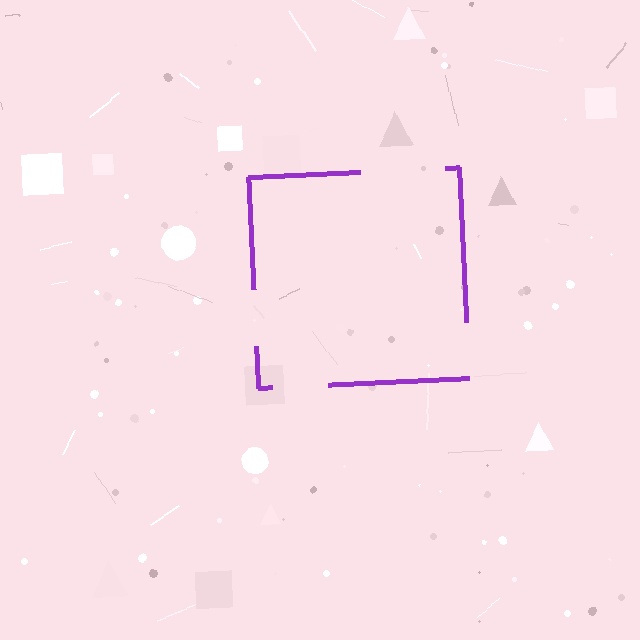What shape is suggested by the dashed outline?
The dashed outline suggests a square.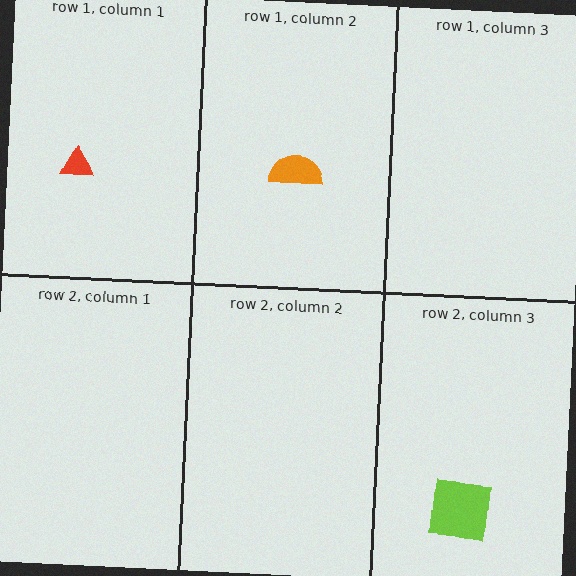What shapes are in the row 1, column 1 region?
The red triangle.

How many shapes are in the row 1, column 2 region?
1.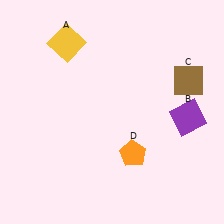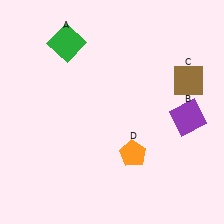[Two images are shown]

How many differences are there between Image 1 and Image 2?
There is 1 difference between the two images.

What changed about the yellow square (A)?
In Image 1, A is yellow. In Image 2, it changed to green.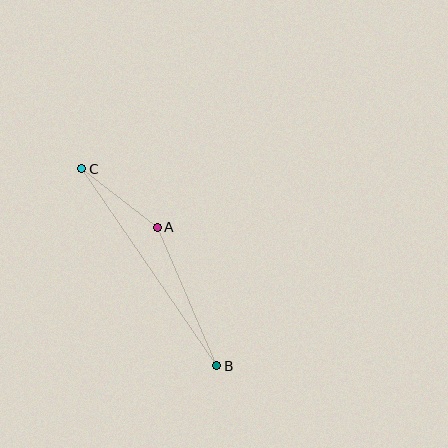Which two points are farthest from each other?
Points B and C are farthest from each other.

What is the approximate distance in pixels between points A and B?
The distance between A and B is approximately 150 pixels.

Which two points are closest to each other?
Points A and C are closest to each other.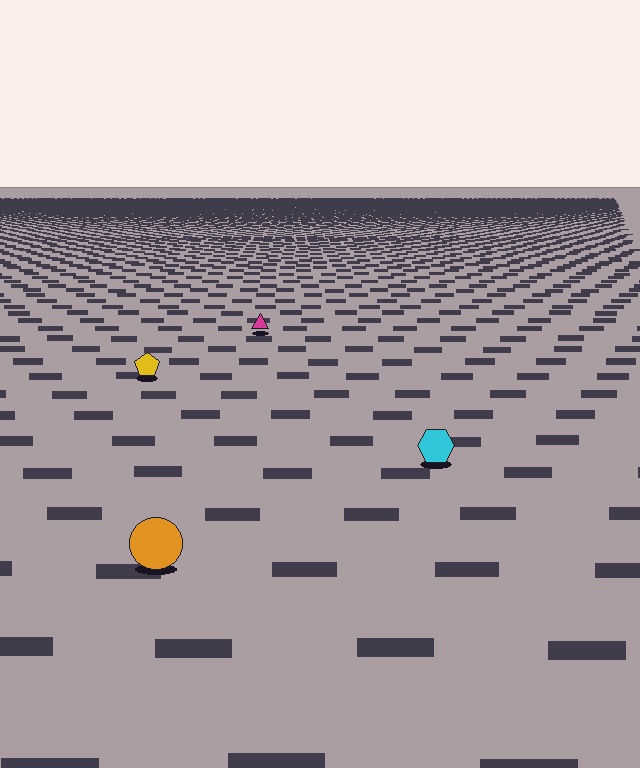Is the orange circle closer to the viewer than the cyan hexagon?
Yes. The orange circle is closer — you can tell from the texture gradient: the ground texture is coarser near it.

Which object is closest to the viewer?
The orange circle is closest. The texture marks near it are larger and more spread out.